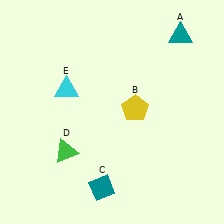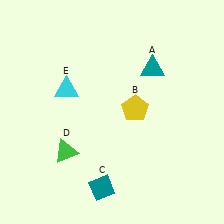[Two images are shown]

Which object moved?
The teal triangle (A) moved down.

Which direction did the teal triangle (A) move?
The teal triangle (A) moved down.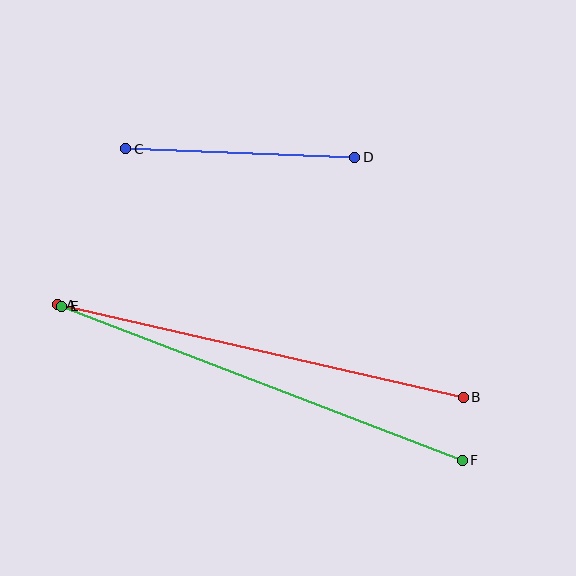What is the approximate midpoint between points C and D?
The midpoint is at approximately (240, 153) pixels.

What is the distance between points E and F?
The distance is approximately 429 pixels.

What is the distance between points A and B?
The distance is approximately 416 pixels.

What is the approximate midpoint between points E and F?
The midpoint is at approximately (262, 383) pixels.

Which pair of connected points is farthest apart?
Points E and F are farthest apart.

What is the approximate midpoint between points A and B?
The midpoint is at approximately (261, 351) pixels.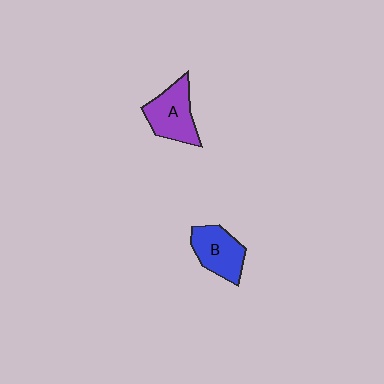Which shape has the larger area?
Shape A (purple).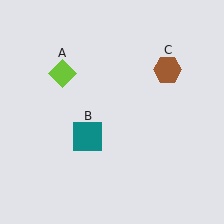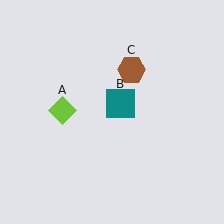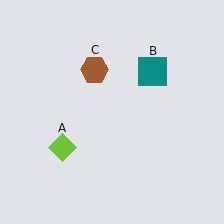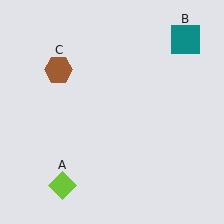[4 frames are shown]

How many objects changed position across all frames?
3 objects changed position: lime diamond (object A), teal square (object B), brown hexagon (object C).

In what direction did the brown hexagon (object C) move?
The brown hexagon (object C) moved left.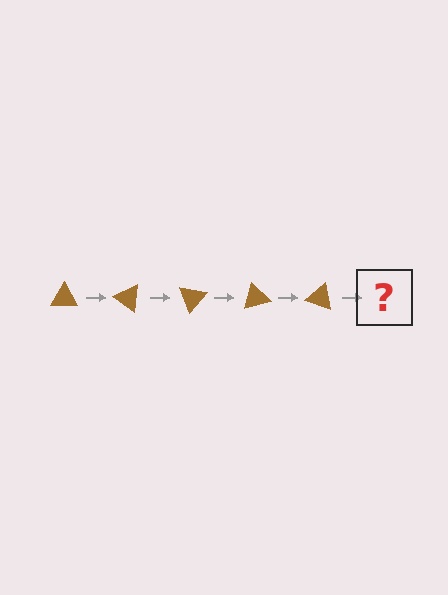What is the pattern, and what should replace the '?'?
The pattern is that the triangle rotates 35 degrees each step. The '?' should be a brown triangle rotated 175 degrees.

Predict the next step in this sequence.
The next step is a brown triangle rotated 175 degrees.